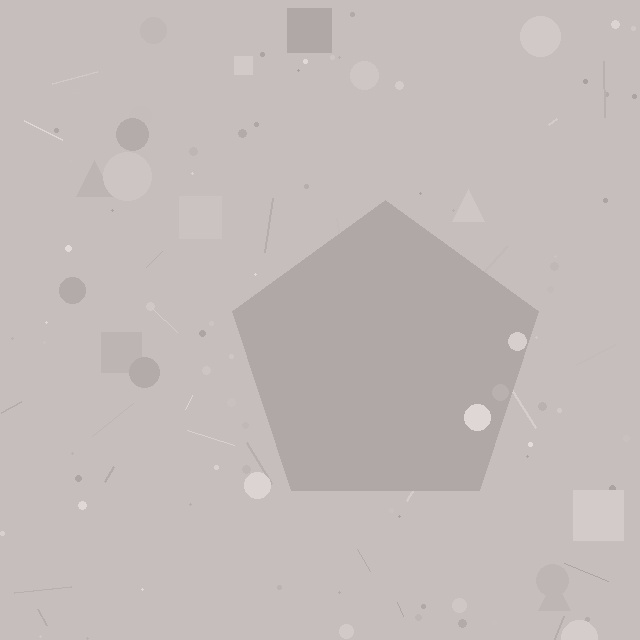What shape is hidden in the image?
A pentagon is hidden in the image.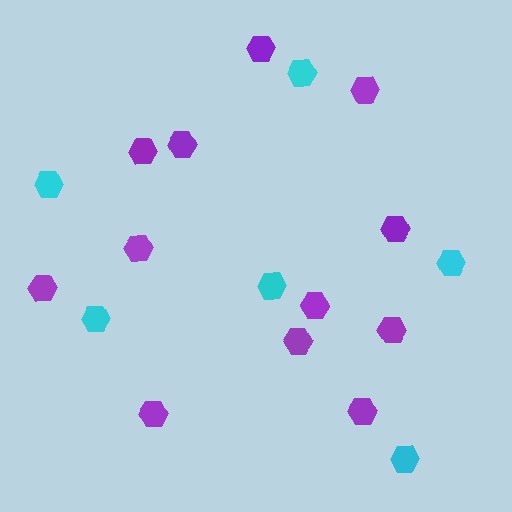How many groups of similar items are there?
There are 2 groups: one group of purple hexagons (12) and one group of cyan hexagons (6).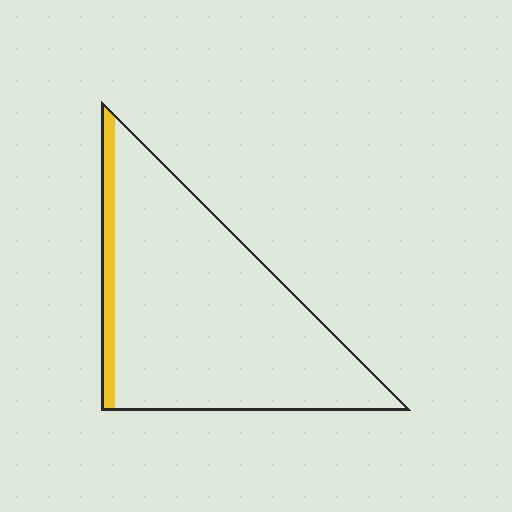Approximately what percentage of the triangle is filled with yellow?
Approximately 10%.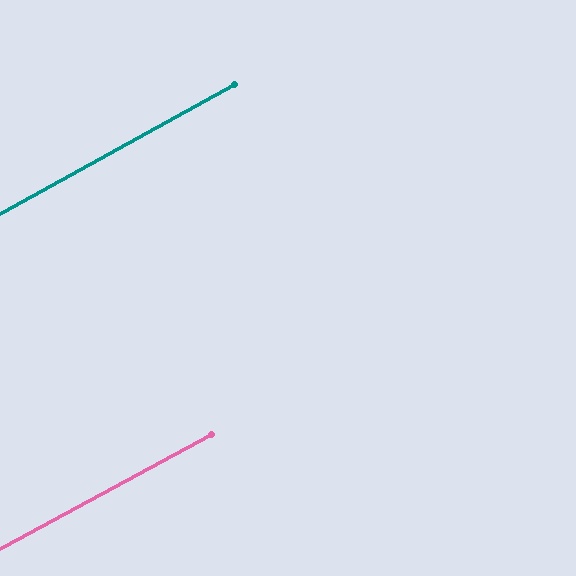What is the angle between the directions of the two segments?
Approximately 1 degree.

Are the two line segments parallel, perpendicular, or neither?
Parallel — their directions differ by only 0.6°.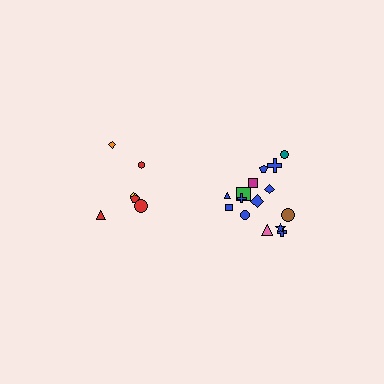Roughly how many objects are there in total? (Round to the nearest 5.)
Roughly 20 objects in total.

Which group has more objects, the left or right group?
The right group.